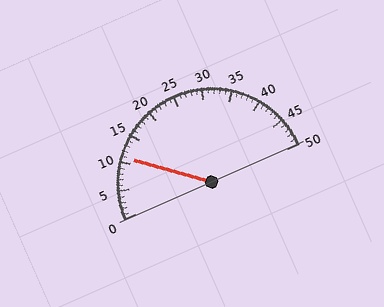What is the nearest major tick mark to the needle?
The nearest major tick mark is 10.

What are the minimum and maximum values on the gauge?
The gauge ranges from 0 to 50.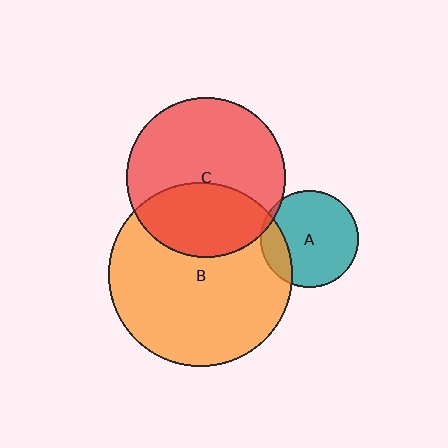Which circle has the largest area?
Circle B (orange).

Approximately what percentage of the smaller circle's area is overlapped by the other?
Approximately 20%.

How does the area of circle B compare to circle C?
Approximately 1.3 times.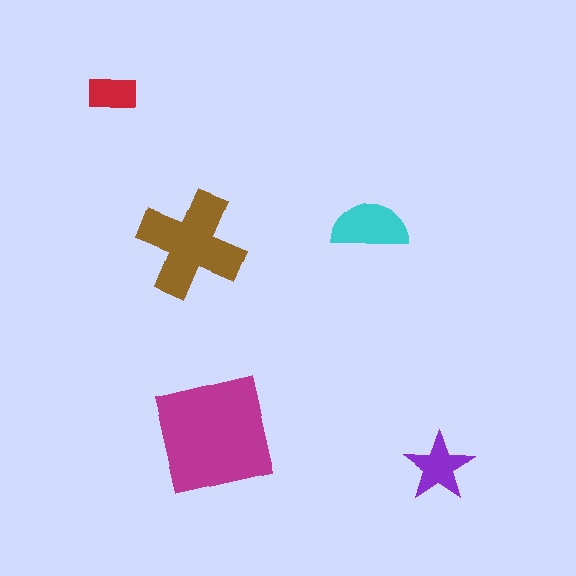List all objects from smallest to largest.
The red rectangle, the purple star, the cyan semicircle, the brown cross, the magenta square.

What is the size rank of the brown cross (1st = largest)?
2nd.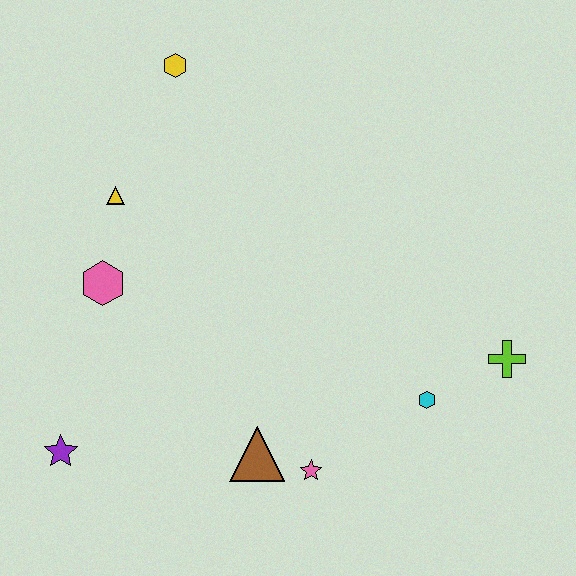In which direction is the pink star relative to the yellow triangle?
The pink star is below the yellow triangle.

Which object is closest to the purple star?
The pink hexagon is closest to the purple star.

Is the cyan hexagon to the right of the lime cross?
No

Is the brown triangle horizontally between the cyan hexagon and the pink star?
No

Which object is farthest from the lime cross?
The purple star is farthest from the lime cross.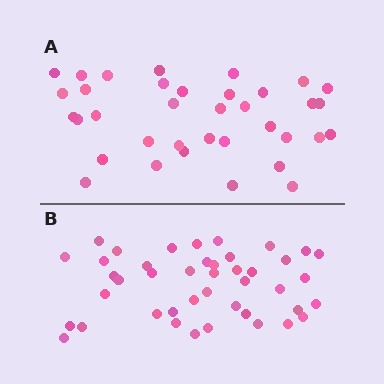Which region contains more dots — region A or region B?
Region B (the bottom region) has more dots.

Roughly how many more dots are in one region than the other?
Region B has roughly 8 or so more dots than region A.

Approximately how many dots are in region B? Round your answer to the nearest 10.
About 40 dots. (The exact count is 43, which rounds to 40.)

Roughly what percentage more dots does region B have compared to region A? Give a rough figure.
About 20% more.